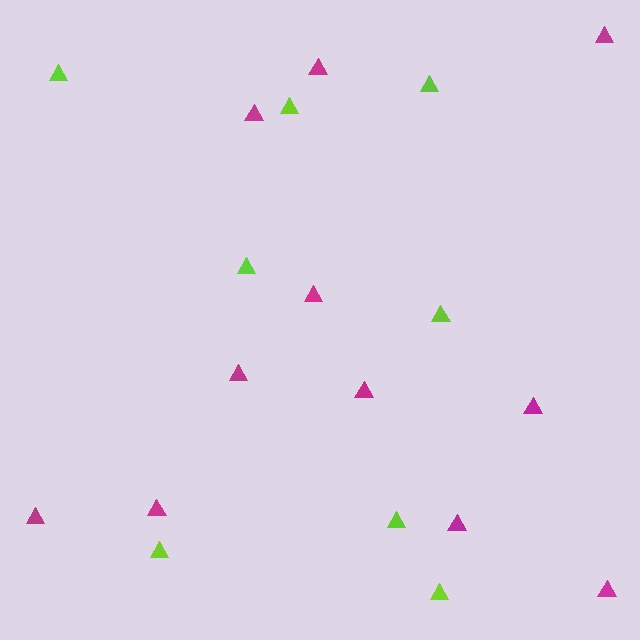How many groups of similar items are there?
There are 2 groups: one group of magenta triangles (11) and one group of lime triangles (8).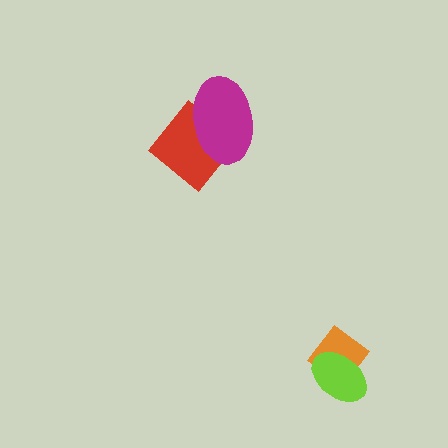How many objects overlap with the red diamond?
1 object overlaps with the red diamond.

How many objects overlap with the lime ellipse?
1 object overlaps with the lime ellipse.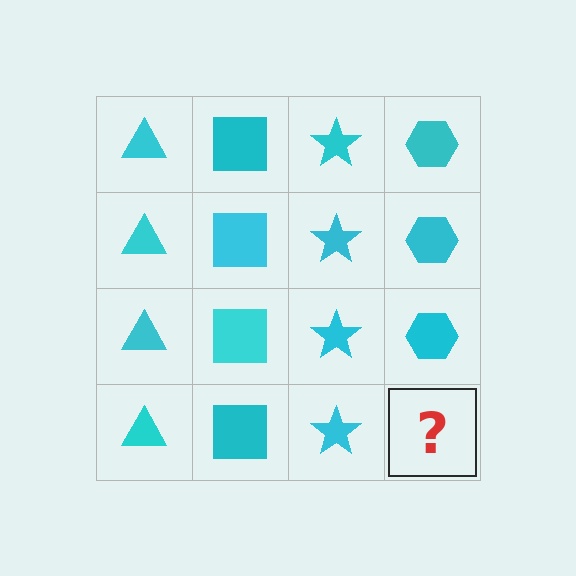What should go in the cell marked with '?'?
The missing cell should contain a cyan hexagon.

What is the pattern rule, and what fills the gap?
The rule is that each column has a consistent shape. The gap should be filled with a cyan hexagon.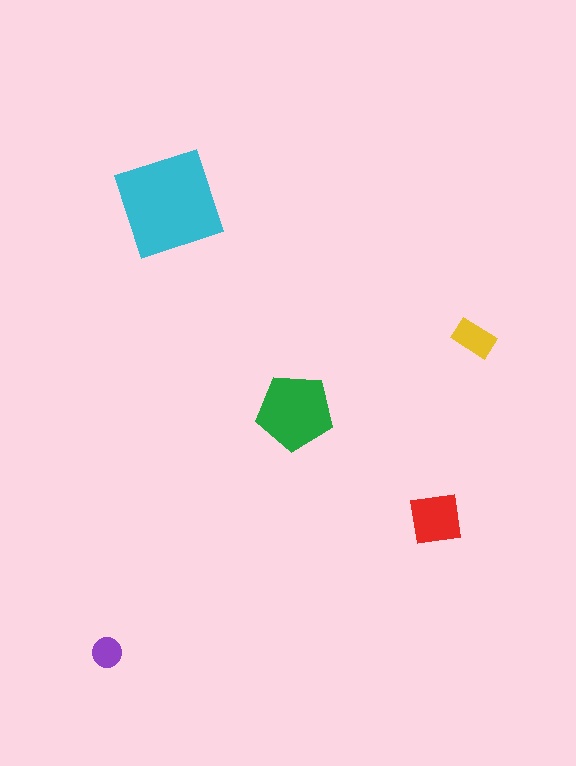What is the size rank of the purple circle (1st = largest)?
5th.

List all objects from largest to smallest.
The cyan square, the green pentagon, the red square, the yellow rectangle, the purple circle.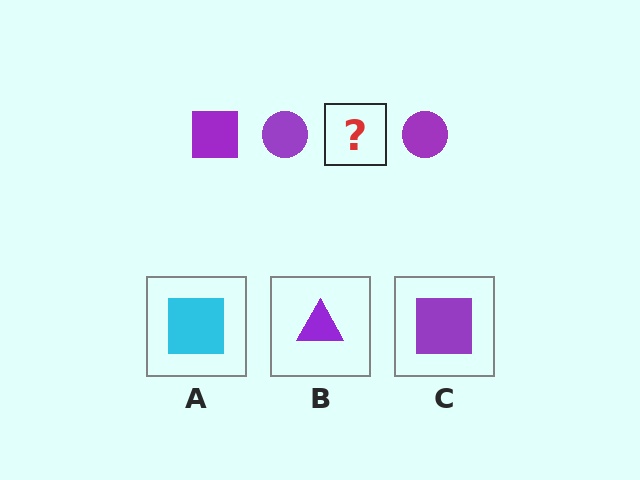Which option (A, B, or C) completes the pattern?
C.